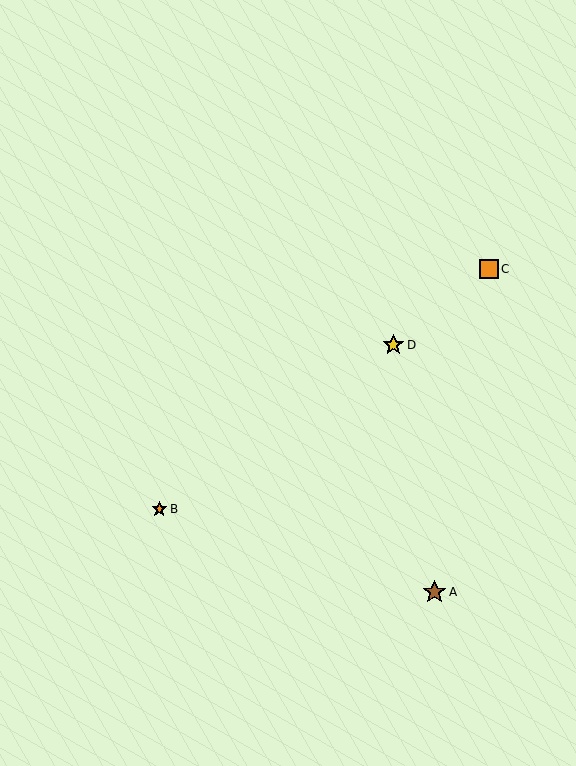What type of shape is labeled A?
Shape A is a brown star.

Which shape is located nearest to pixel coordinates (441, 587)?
The brown star (labeled A) at (435, 592) is nearest to that location.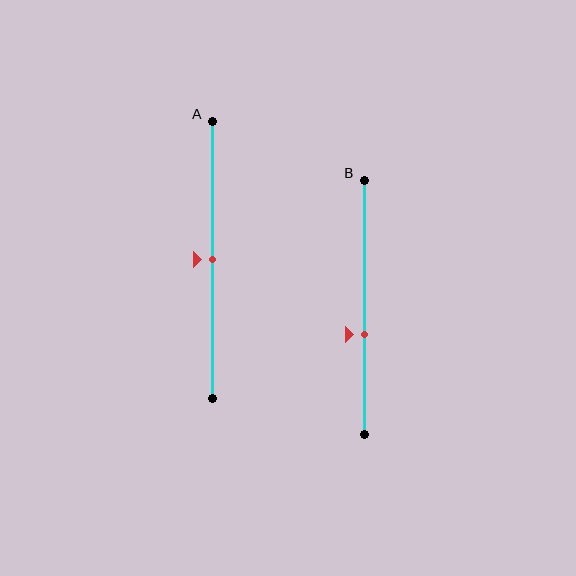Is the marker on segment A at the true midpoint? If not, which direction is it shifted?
Yes, the marker on segment A is at the true midpoint.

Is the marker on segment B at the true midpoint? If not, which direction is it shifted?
No, the marker on segment B is shifted downward by about 11% of the segment length.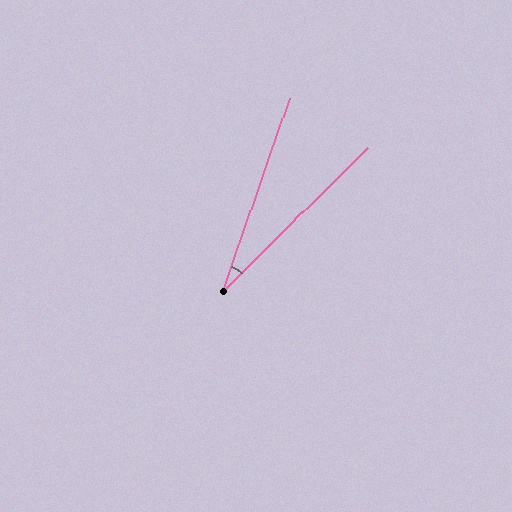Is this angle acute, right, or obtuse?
It is acute.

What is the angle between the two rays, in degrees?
Approximately 26 degrees.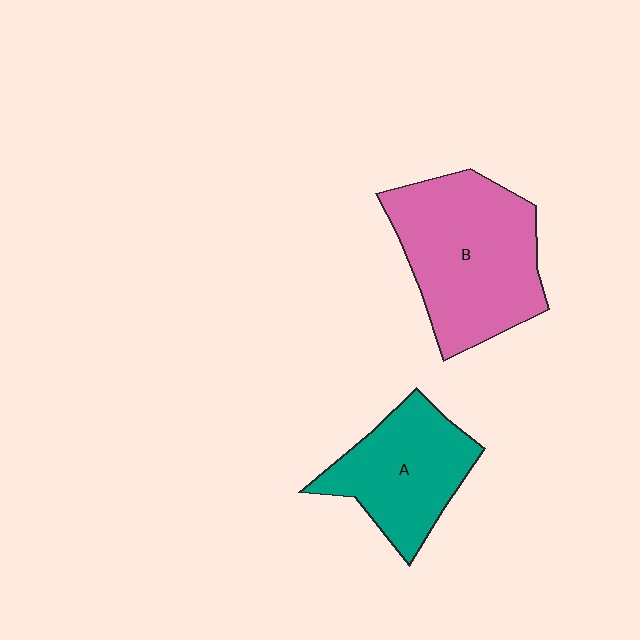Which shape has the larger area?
Shape B (pink).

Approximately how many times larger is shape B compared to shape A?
Approximately 1.4 times.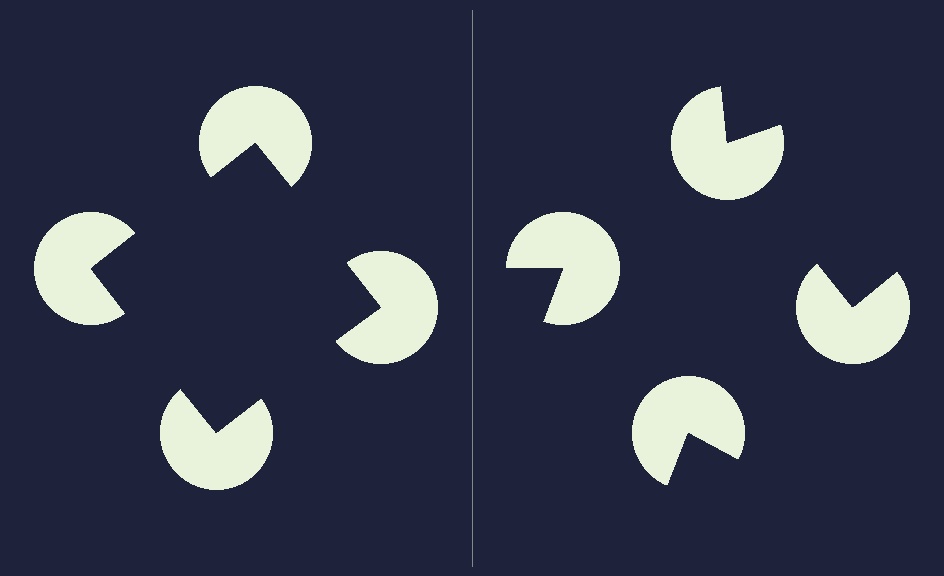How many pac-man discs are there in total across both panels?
8 — 4 on each side.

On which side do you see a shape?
An illusory square appears on the left side. On the right side the wedge cuts are rotated, so no coherent shape forms.